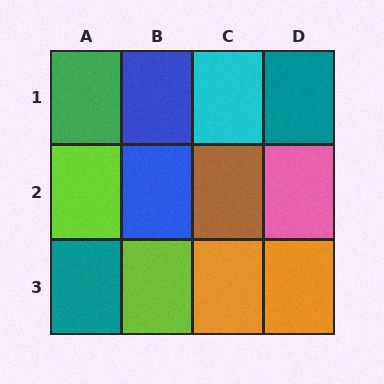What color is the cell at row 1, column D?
Teal.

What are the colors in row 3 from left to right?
Teal, lime, orange, orange.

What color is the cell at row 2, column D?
Pink.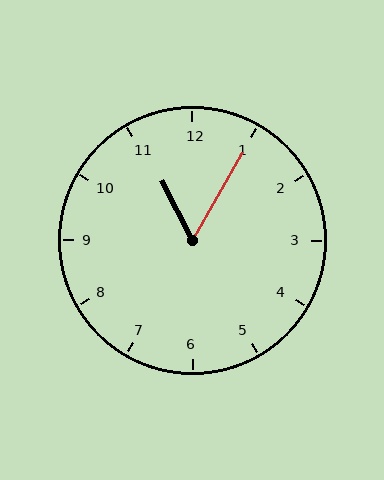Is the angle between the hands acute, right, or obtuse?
It is acute.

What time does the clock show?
11:05.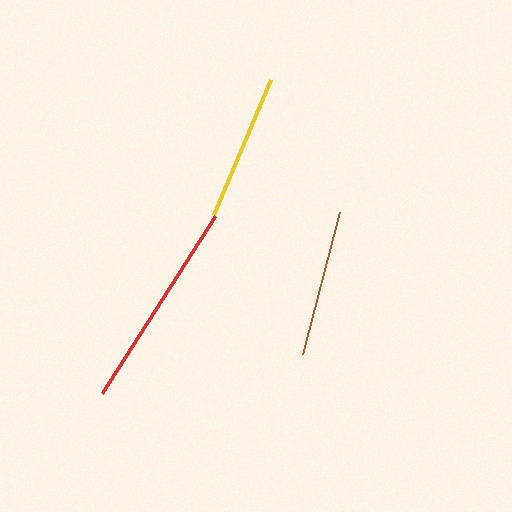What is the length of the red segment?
The red segment is approximately 211 pixels long.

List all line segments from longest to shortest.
From longest to shortest: red, yellow, brown.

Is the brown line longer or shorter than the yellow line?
The yellow line is longer than the brown line.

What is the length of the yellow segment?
The yellow segment is approximately 146 pixels long.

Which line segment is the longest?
The red line is the longest at approximately 211 pixels.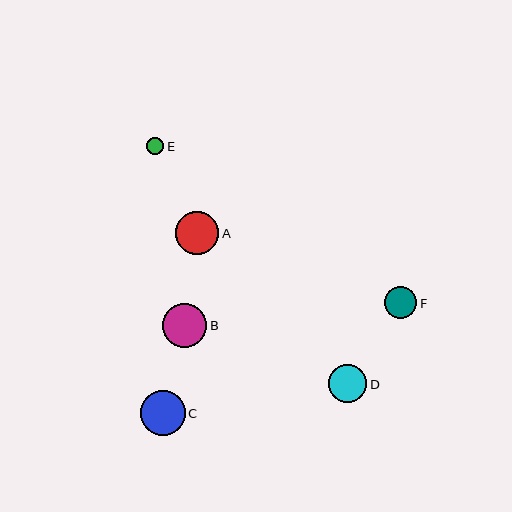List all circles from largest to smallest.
From largest to smallest: C, B, A, D, F, E.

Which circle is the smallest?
Circle E is the smallest with a size of approximately 17 pixels.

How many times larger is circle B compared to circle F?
Circle B is approximately 1.3 times the size of circle F.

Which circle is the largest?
Circle C is the largest with a size of approximately 45 pixels.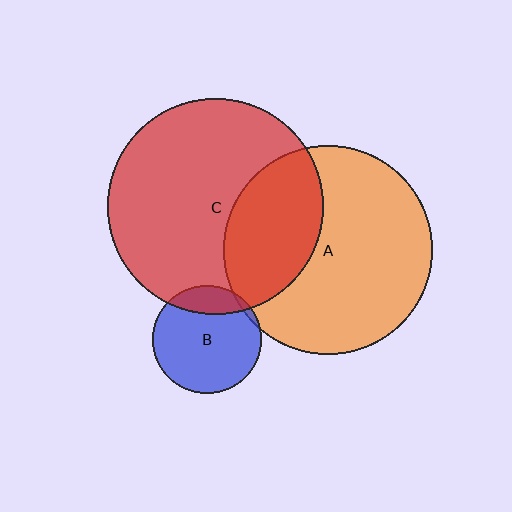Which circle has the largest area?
Circle C (red).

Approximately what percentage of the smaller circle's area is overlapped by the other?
Approximately 20%.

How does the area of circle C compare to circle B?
Approximately 4.0 times.